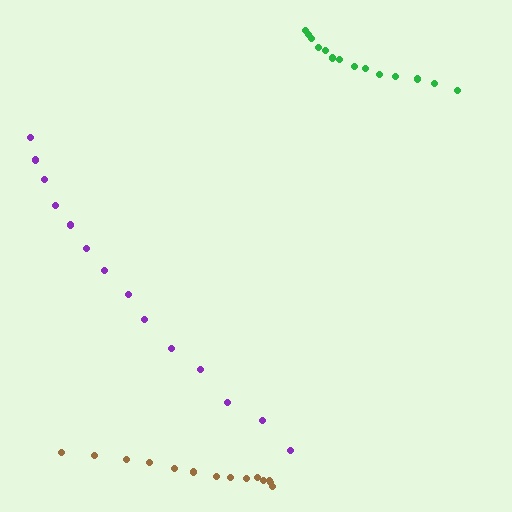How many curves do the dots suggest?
There are 3 distinct paths.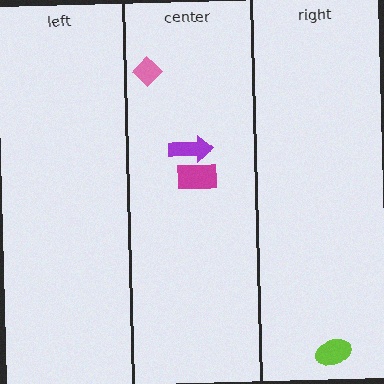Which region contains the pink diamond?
The center region.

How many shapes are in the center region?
3.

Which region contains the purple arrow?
The center region.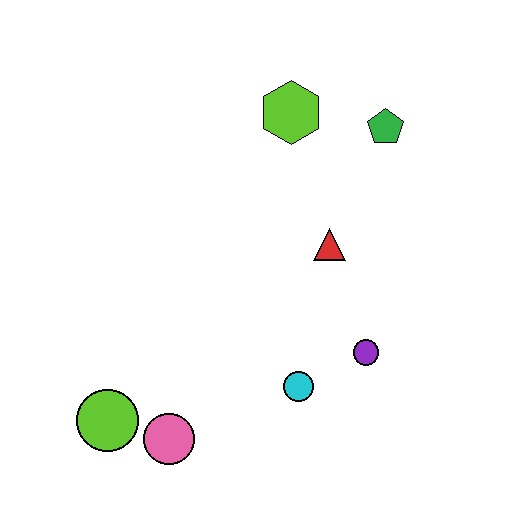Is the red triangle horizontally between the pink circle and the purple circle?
Yes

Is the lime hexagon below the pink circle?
No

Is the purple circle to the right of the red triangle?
Yes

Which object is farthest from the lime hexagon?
The lime circle is farthest from the lime hexagon.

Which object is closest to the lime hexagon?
The green pentagon is closest to the lime hexagon.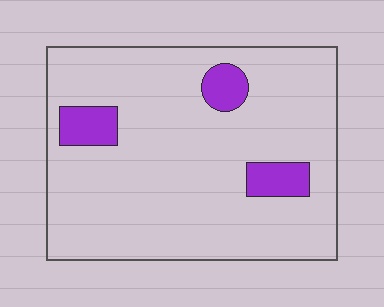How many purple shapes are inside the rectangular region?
3.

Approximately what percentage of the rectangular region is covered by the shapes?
Approximately 10%.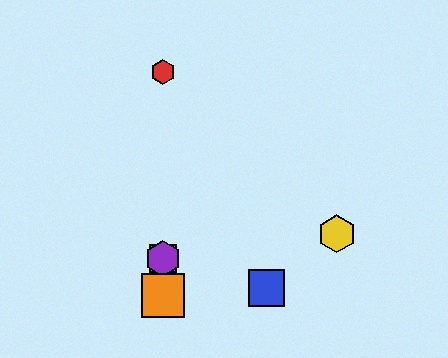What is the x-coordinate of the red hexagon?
The red hexagon is at x≈163.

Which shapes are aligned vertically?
The red hexagon, the green square, the purple hexagon, the orange square are aligned vertically.